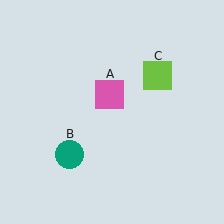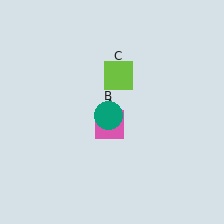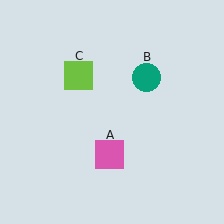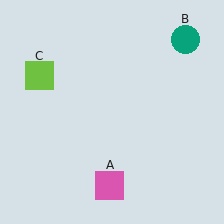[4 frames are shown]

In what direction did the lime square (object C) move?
The lime square (object C) moved left.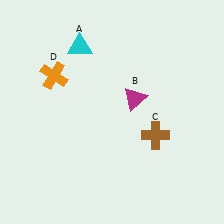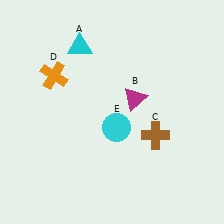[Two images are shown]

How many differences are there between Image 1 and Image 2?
There is 1 difference between the two images.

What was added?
A cyan circle (E) was added in Image 2.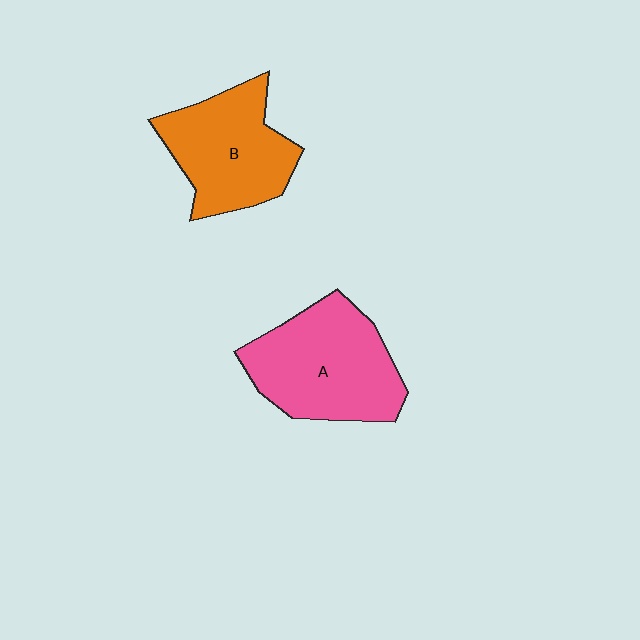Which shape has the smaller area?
Shape B (orange).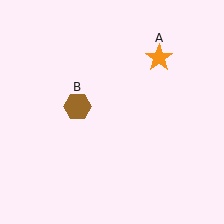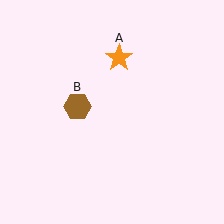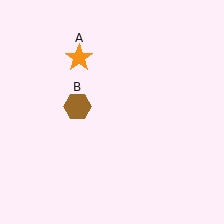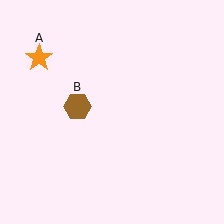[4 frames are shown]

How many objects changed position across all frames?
1 object changed position: orange star (object A).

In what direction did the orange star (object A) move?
The orange star (object A) moved left.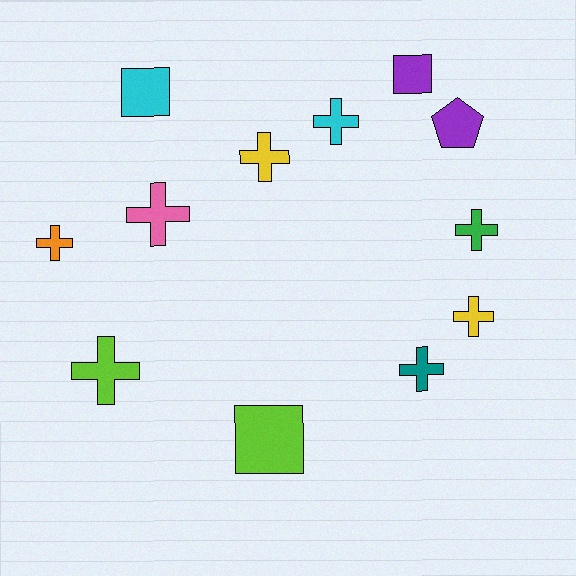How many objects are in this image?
There are 12 objects.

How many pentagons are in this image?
There is 1 pentagon.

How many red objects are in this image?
There are no red objects.